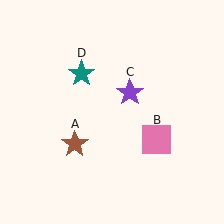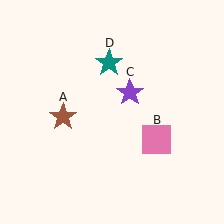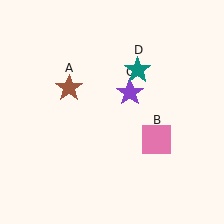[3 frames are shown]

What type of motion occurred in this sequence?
The brown star (object A), teal star (object D) rotated clockwise around the center of the scene.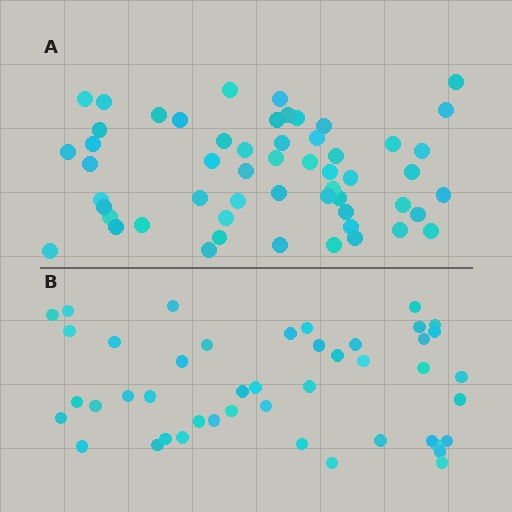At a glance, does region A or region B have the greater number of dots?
Region A (the top region) has more dots.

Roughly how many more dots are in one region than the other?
Region A has roughly 10 or so more dots than region B.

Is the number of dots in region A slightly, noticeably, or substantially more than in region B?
Region A has only slightly more — the two regions are fairly close. The ratio is roughly 1.2 to 1.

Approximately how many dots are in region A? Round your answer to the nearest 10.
About 60 dots. (The exact count is 55, which rounds to 60.)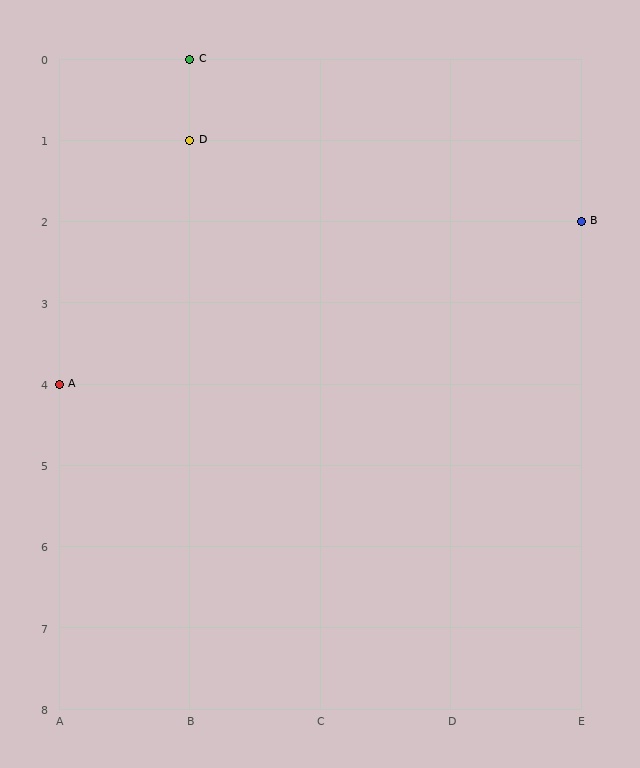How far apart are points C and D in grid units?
Points C and D are 1 row apart.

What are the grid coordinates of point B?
Point B is at grid coordinates (E, 2).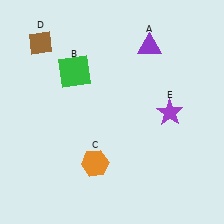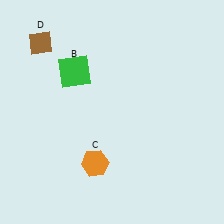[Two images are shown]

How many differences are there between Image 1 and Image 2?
There are 2 differences between the two images.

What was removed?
The purple star (E), the purple triangle (A) were removed in Image 2.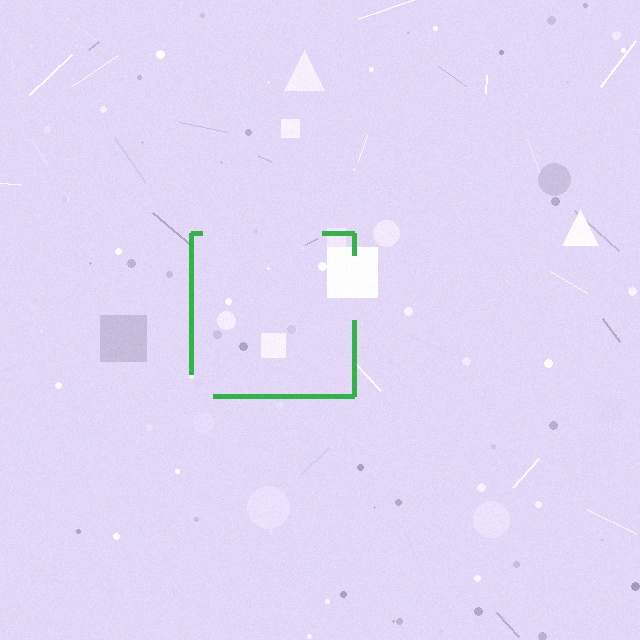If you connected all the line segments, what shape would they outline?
They would outline a square.